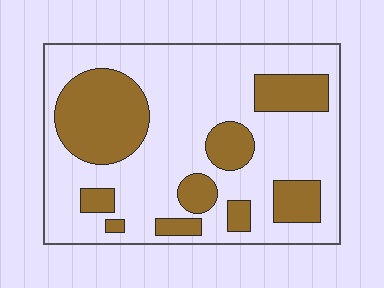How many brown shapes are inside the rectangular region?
9.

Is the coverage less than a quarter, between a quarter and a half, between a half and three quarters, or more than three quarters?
Between a quarter and a half.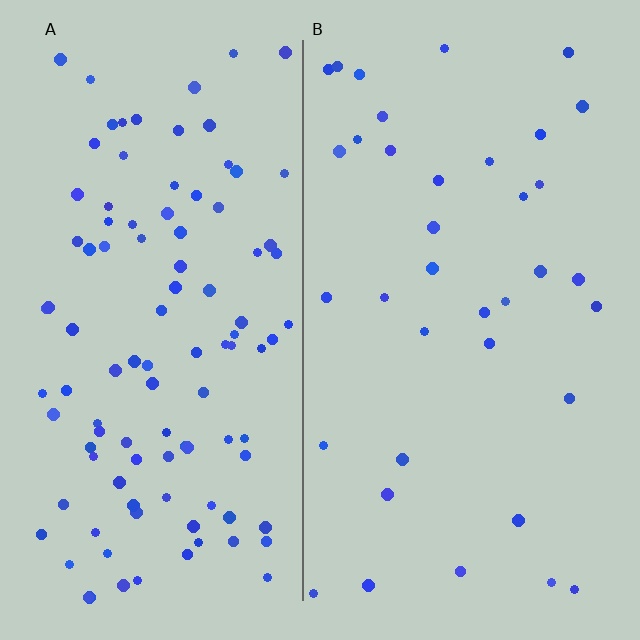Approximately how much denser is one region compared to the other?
Approximately 2.8× — region A over region B.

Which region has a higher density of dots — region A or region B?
A (the left).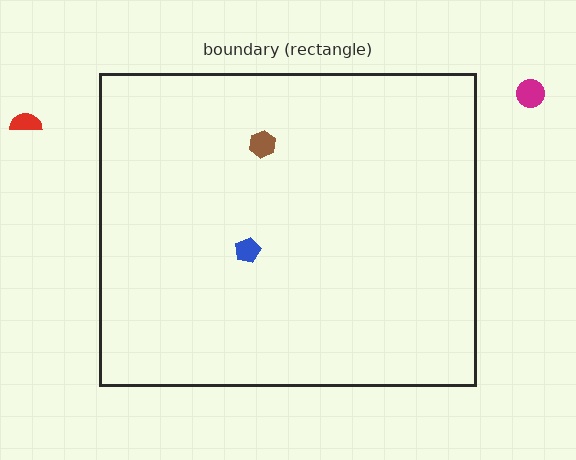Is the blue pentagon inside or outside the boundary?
Inside.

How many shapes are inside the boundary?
2 inside, 2 outside.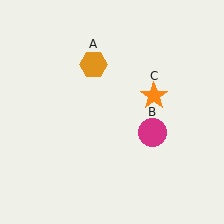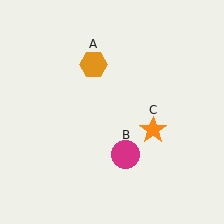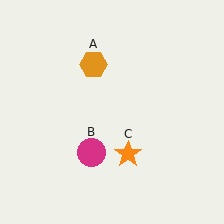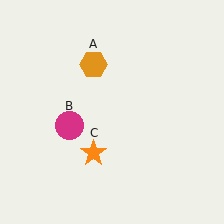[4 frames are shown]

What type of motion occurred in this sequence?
The magenta circle (object B), orange star (object C) rotated clockwise around the center of the scene.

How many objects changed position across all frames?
2 objects changed position: magenta circle (object B), orange star (object C).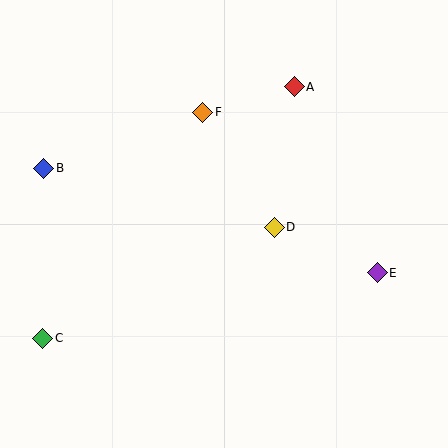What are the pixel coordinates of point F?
Point F is at (203, 112).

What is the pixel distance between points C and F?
The distance between C and F is 277 pixels.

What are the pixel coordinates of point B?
Point B is at (44, 168).